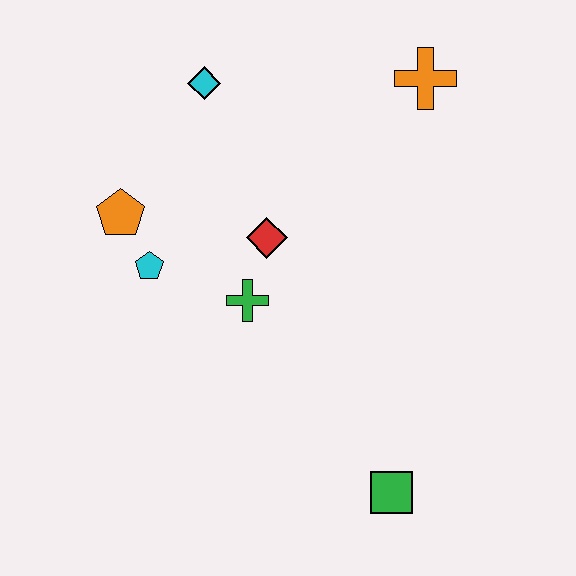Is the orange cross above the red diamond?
Yes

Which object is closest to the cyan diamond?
The orange pentagon is closest to the cyan diamond.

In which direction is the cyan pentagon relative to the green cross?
The cyan pentagon is to the left of the green cross.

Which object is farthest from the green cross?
The orange cross is farthest from the green cross.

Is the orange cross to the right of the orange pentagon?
Yes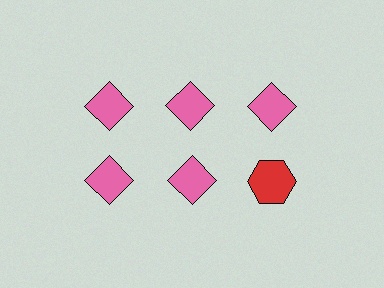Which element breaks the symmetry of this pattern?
The red hexagon in the second row, center column breaks the symmetry. All other shapes are pink diamonds.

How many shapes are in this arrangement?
There are 6 shapes arranged in a grid pattern.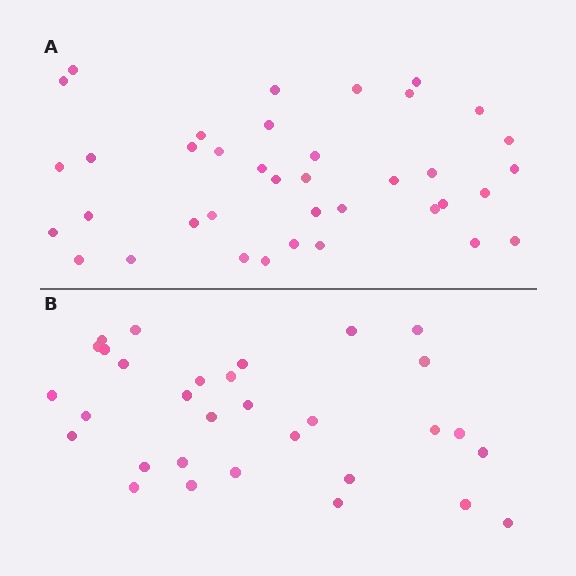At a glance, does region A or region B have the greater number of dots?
Region A (the top region) has more dots.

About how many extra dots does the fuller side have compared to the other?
Region A has roughly 8 or so more dots than region B.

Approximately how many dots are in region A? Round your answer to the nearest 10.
About 40 dots. (The exact count is 38, which rounds to 40.)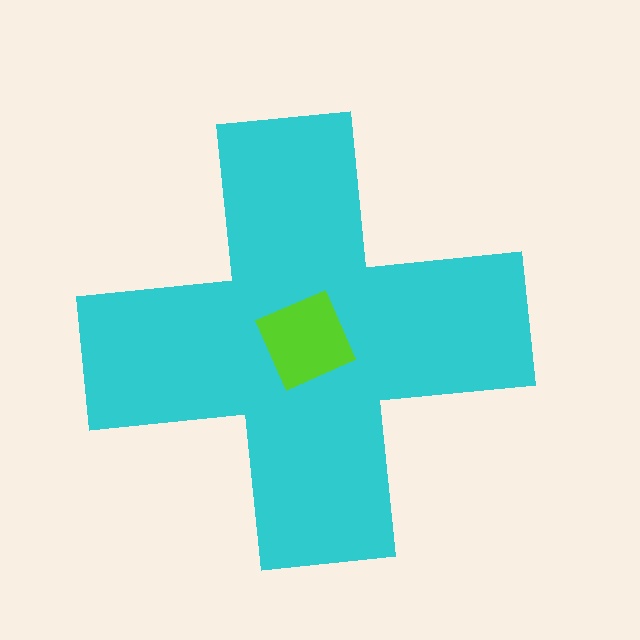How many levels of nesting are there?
2.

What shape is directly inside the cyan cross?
The lime diamond.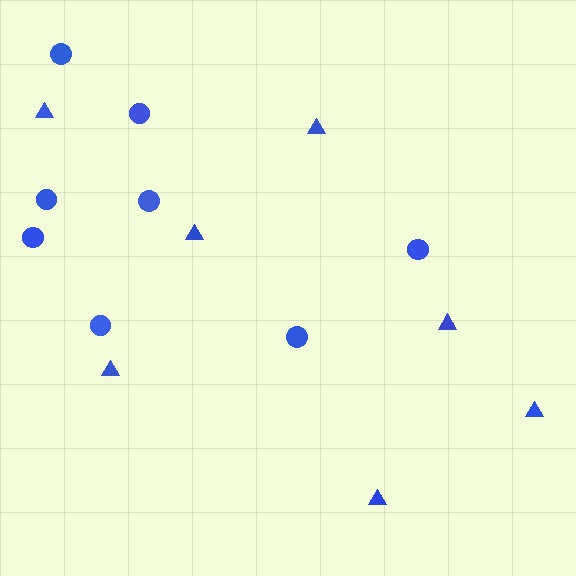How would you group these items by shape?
There are 2 groups: one group of circles (8) and one group of triangles (7).